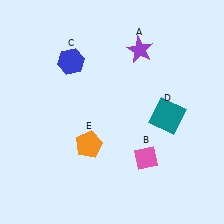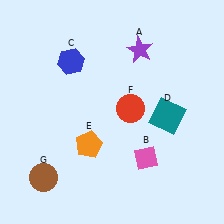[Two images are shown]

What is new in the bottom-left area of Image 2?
A brown circle (G) was added in the bottom-left area of Image 2.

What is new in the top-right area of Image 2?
A red circle (F) was added in the top-right area of Image 2.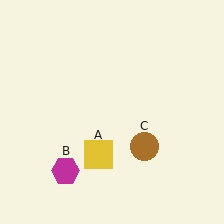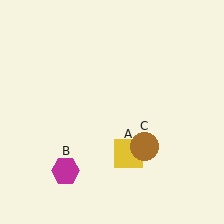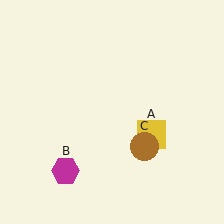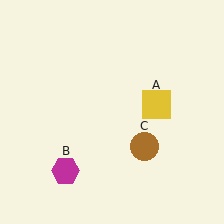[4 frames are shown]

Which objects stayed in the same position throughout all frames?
Magenta hexagon (object B) and brown circle (object C) remained stationary.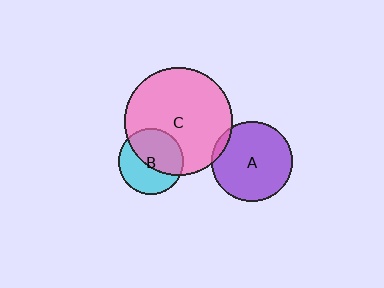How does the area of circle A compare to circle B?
Approximately 1.5 times.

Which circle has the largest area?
Circle C (pink).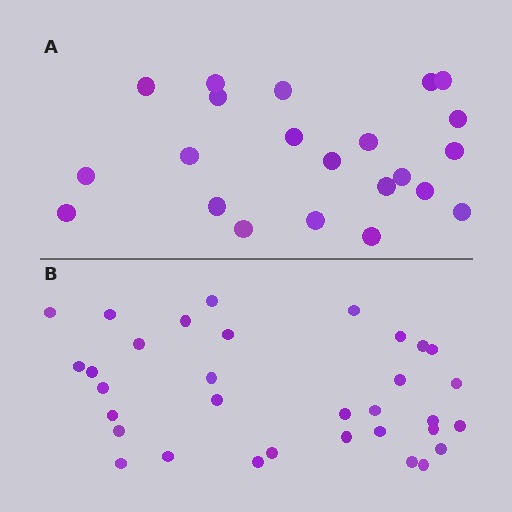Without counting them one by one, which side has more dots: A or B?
Region B (the bottom region) has more dots.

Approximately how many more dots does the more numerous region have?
Region B has roughly 12 or so more dots than region A.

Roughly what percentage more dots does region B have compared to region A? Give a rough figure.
About 50% more.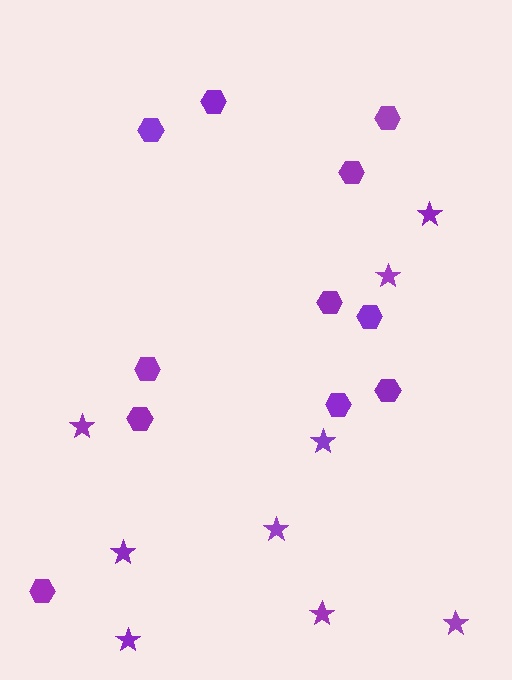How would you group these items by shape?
There are 2 groups: one group of stars (9) and one group of hexagons (11).